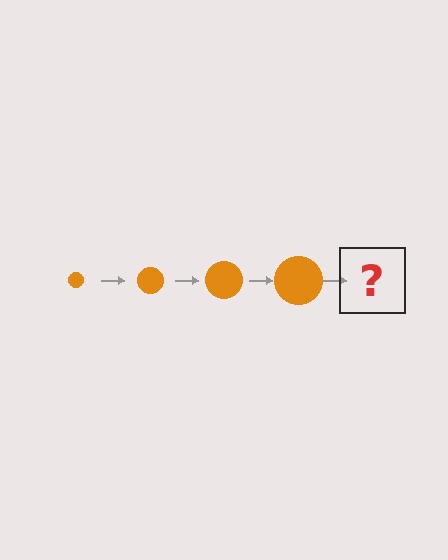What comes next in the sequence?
The next element should be an orange circle, larger than the previous one.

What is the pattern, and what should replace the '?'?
The pattern is that the circle gets progressively larger each step. The '?' should be an orange circle, larger than the previous one.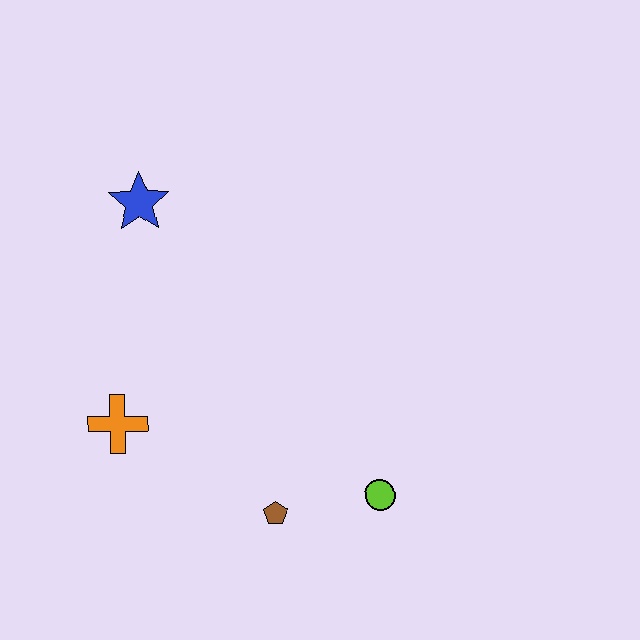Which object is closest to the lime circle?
The brown pentagon is closest to the lime circle.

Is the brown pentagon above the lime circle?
No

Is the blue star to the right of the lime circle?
No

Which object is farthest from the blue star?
The lime circle is farthest from the blue star.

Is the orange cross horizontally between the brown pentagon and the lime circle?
No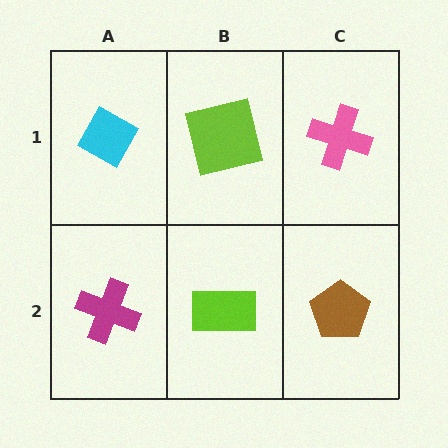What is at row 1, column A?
A cyan diamond.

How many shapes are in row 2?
3 shapes.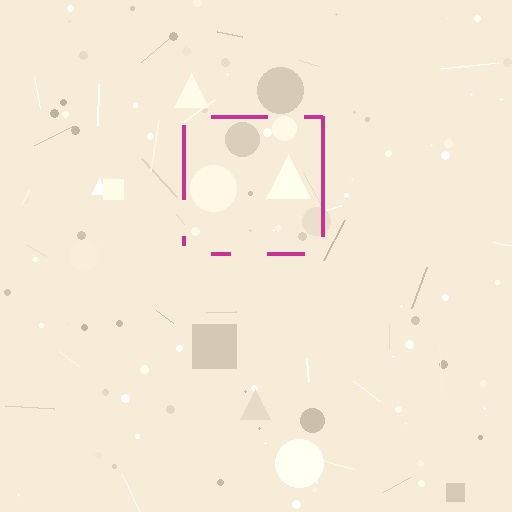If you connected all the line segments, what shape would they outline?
They would outline a square.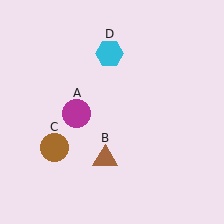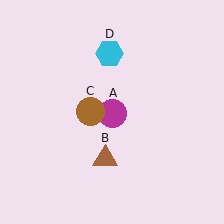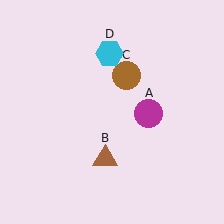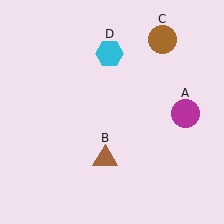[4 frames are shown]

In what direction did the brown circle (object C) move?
The brown circle (object C) moved up and to the right.